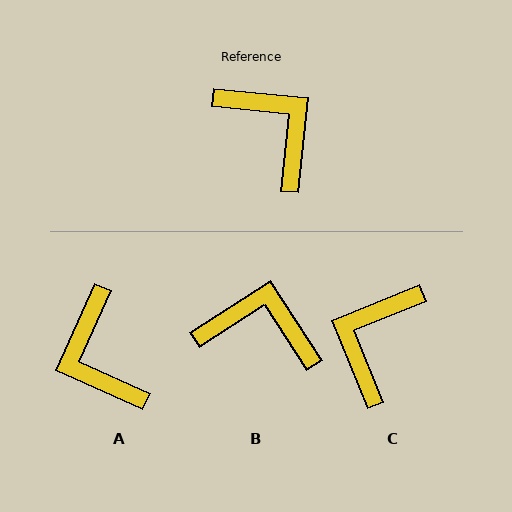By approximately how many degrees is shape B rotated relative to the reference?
Approximately 39 degrees counter-clockwise.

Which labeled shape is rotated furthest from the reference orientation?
A, about 161 degrees away.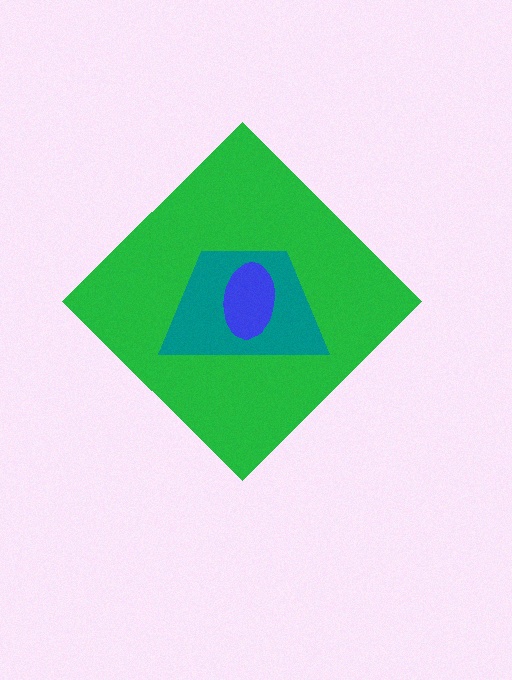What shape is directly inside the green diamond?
The teal trapezoid.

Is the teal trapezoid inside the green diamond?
Yes.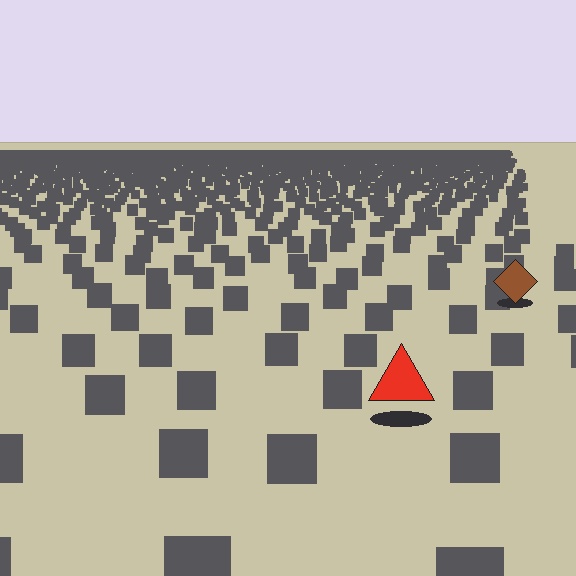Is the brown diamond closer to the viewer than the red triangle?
No. The red triangle is closer — you can tell from the texture gradient: the ground texture is coarser near it.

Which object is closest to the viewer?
The red triangle is closest. The texture marks near it are larger and more spread out.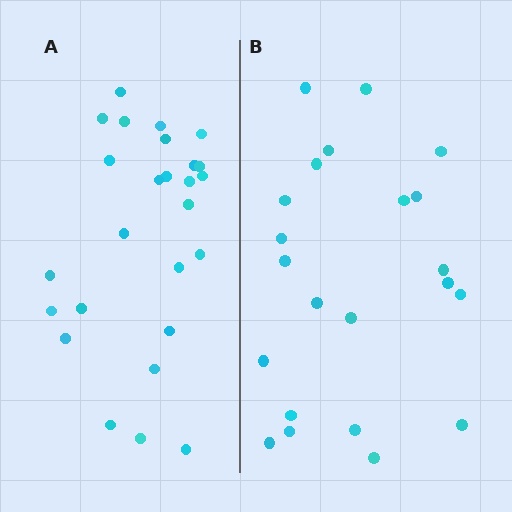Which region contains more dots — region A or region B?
Region A (the left region) has more dots.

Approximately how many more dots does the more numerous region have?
Region A has about 4 more dots than region B.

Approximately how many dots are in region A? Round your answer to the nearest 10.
About 30 dots. (The exact count is 26, which rounds to 30.)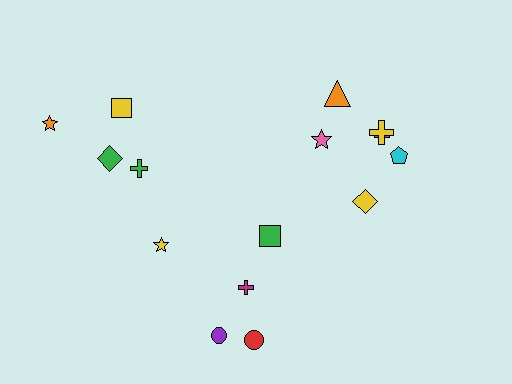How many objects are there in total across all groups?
There are 15 objects.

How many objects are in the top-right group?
There are 6 objects.